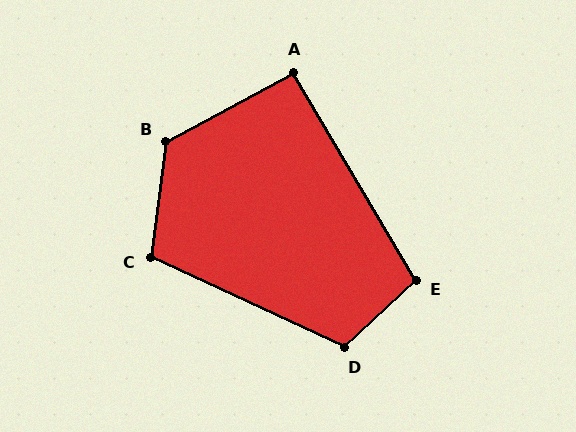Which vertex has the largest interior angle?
B, at approximately 126 degrees.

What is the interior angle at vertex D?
Approximately 112 degrees (obtuse).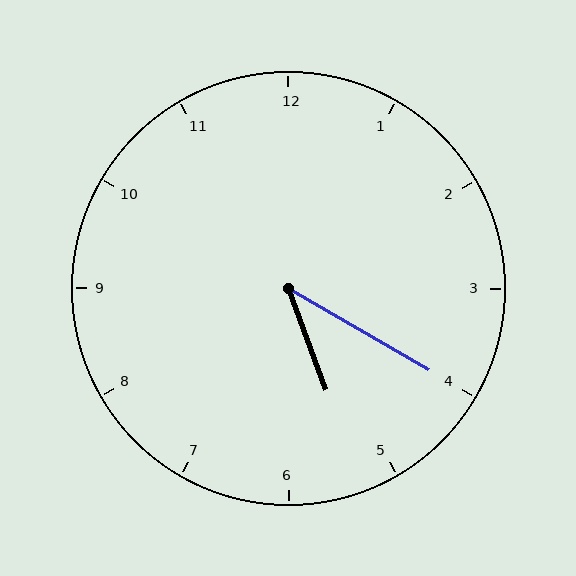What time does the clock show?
5:20.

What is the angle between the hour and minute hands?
Approximately 40 degrees.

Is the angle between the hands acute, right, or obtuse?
It is acute.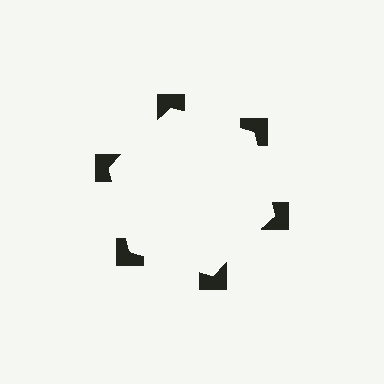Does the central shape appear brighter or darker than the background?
It typically appears slightly brighter than the background, even though no actual brightness change is drawn.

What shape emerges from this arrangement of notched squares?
An illusory hexagon — its edges are inferred from the aligned wedge cuts in the notched squares, not physically drawn.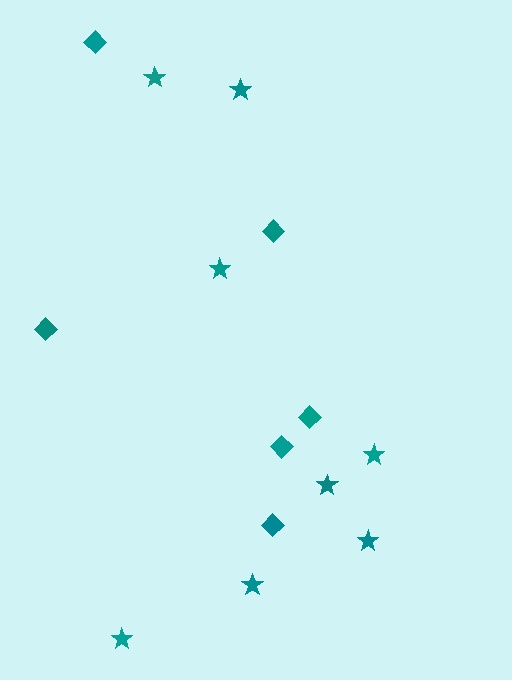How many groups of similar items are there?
There are 2 groups: one group of stars (8) and one group of diamonds (6).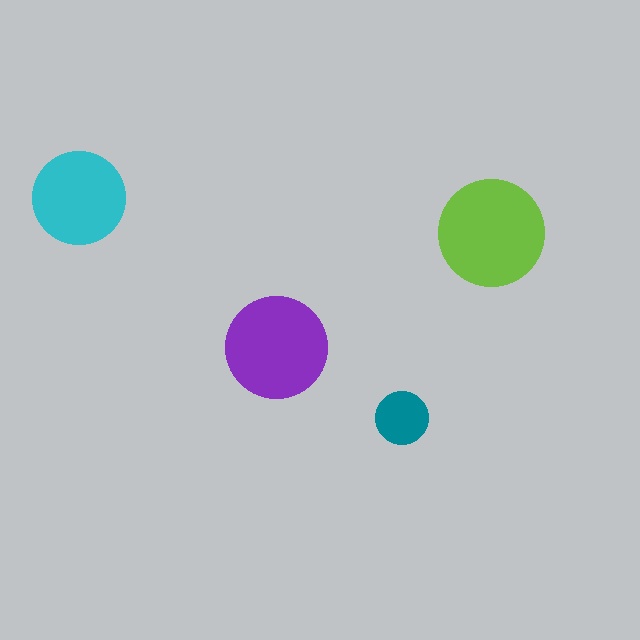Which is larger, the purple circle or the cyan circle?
The purple one.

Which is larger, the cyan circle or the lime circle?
The lime one.